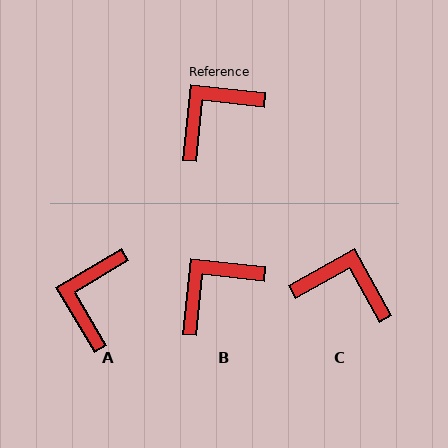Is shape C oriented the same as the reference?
No, it is off by about 55 degrees.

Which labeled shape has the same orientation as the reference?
B.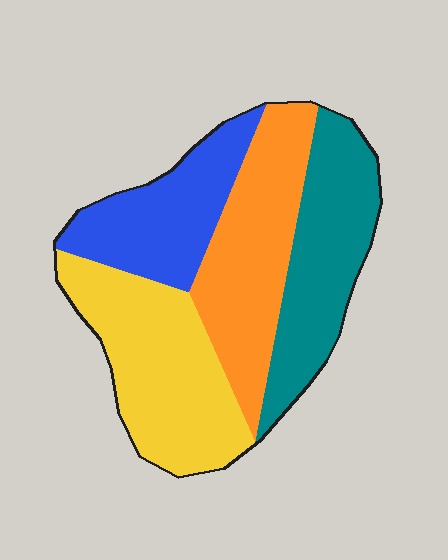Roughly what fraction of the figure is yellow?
Yellow covers roughly 30% of the figure.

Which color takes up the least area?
Blue, at roughly 20%.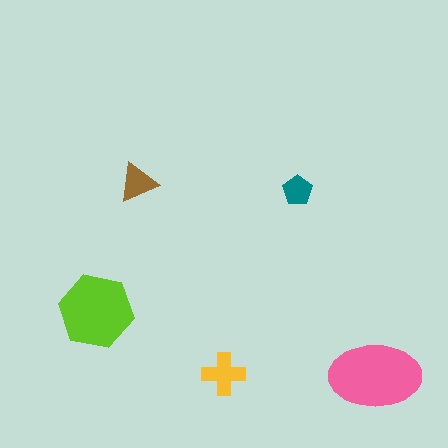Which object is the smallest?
The teal pentagon.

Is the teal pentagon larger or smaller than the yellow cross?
Smaller.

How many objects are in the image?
There are 5 objects in the image.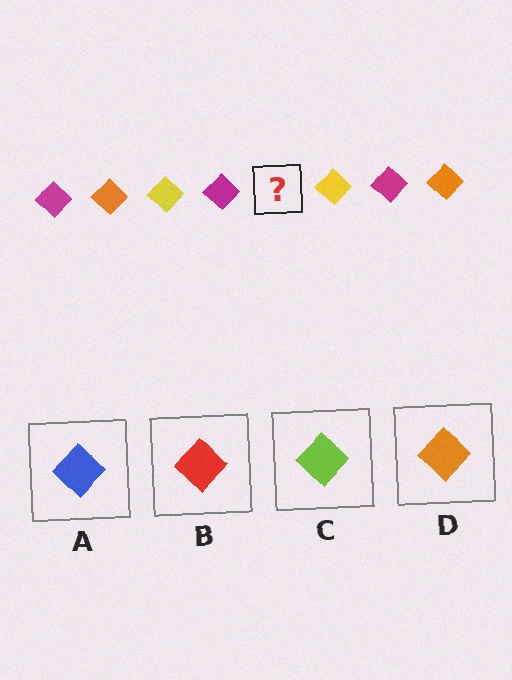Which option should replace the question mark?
Option D.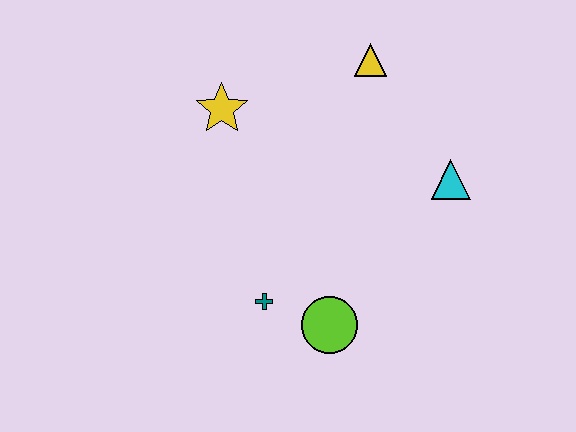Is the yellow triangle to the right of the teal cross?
Yes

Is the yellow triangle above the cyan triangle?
Yes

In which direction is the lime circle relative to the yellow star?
The lime circle is below the yellow star.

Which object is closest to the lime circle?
The teal cross is closest to the lime circle.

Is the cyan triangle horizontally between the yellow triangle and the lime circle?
No